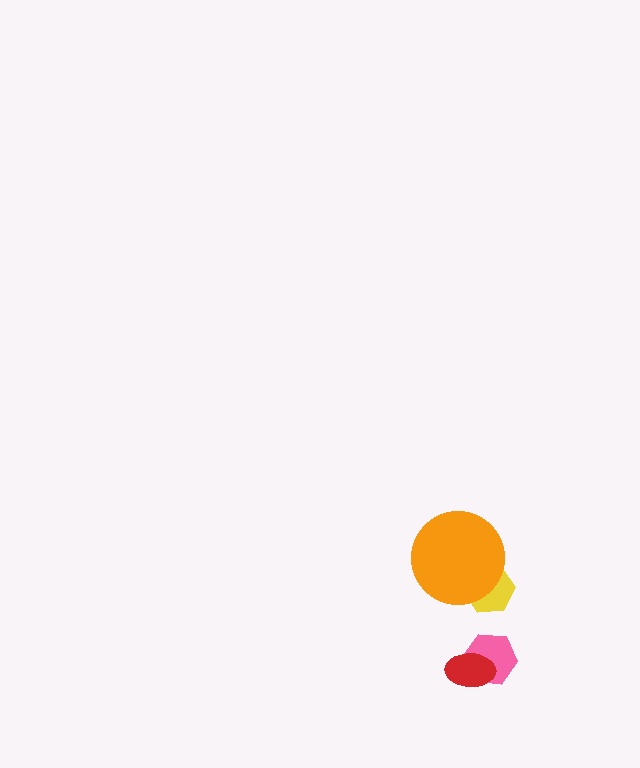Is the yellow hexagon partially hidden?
Yes, it is partially covered by another shape.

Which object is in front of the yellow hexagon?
The orange circle is in front of the yellow hexagon.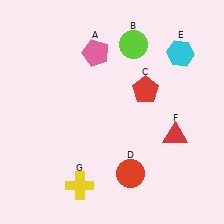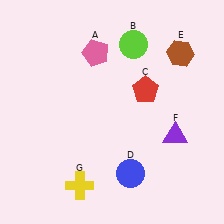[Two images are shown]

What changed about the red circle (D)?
In Image 1, D is red. In Image 2, it changed to blue.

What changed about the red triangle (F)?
In Image 1, F is red. In Image 2, it changed to purple.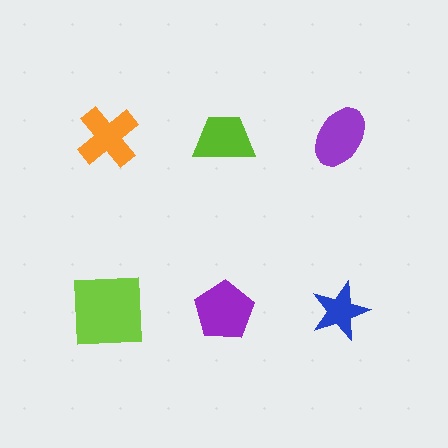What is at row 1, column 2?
A lime trapezoid.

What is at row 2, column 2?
A purple pentagon.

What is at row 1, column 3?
A purple ellipse.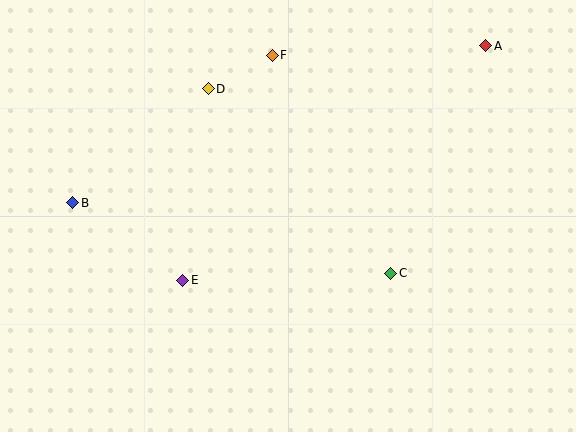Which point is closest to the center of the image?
Point C at (391, 273) is closest to the center.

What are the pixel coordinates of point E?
Point E is at (183, 280).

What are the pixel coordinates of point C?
Point C is at (391, 273).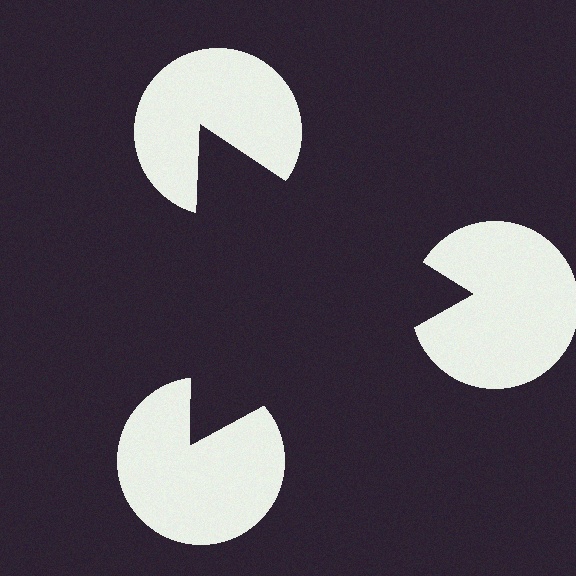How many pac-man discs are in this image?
There are 3 — one at each vertex of the illusory triangle.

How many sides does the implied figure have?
3 sides.